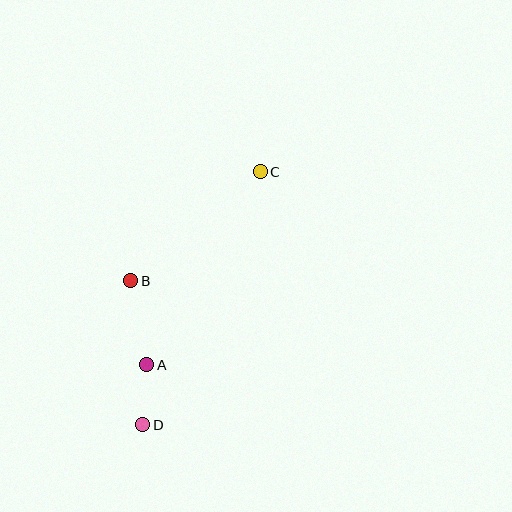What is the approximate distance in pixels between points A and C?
The distance between A and C is approximately 224 pixels.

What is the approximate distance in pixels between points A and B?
The distance between A and B is approximately 86 pixels.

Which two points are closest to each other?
Points A and D are closest to each other.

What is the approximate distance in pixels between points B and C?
The distance between B and C is approximately 169 pixels.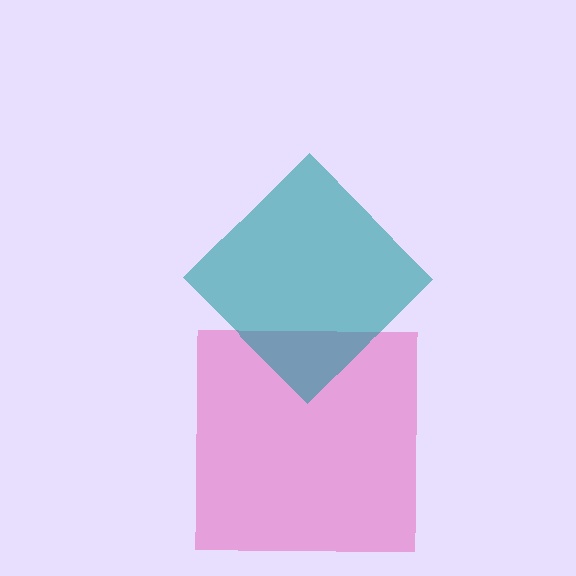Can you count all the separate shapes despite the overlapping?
Yes, there are 2 separate shapes.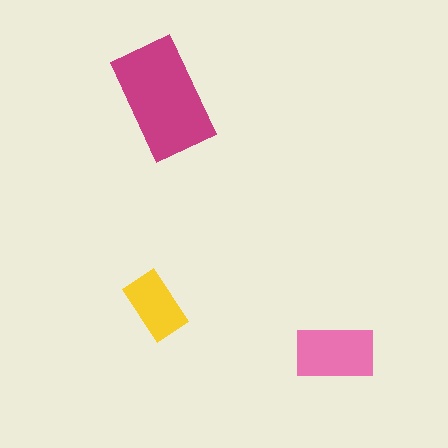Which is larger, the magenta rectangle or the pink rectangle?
The magenta one.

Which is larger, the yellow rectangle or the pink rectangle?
The pink one.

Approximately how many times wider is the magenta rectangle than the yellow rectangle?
About 1.5 times wider.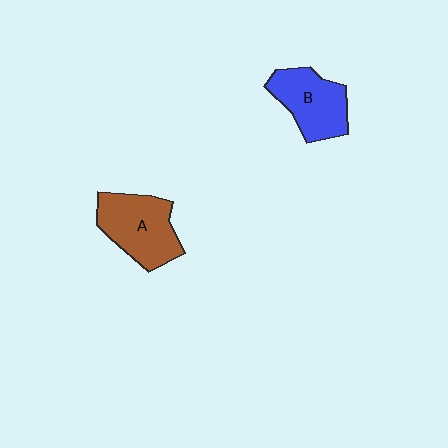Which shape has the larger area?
Shape A (brown).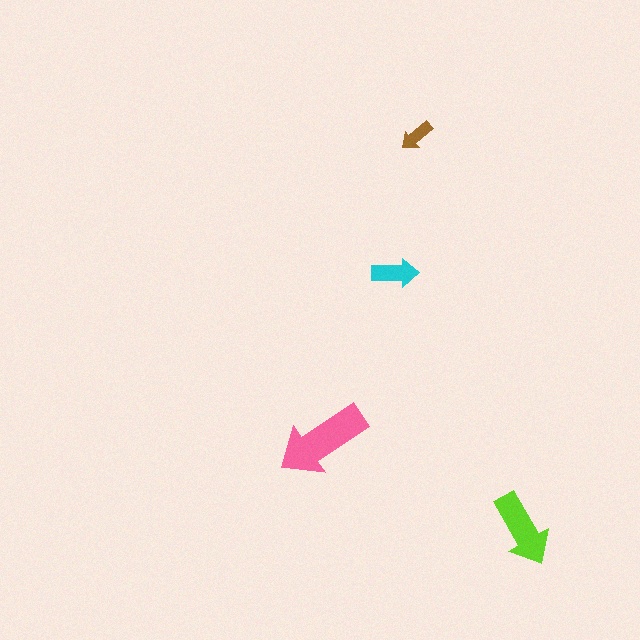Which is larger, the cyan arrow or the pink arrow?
The pink one.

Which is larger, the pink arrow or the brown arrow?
The pink one.